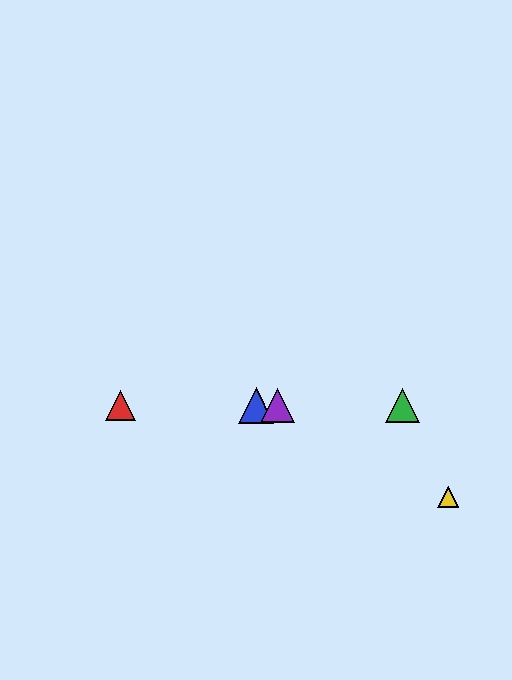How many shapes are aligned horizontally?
4 shapes (the red triangle, the blue triangle, the green triangle, the purple triangle) are aligned horizontally.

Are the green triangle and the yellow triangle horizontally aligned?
No, the green triangle is at y≈406 and the yellow triangle is at y≈497.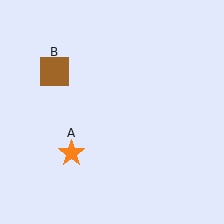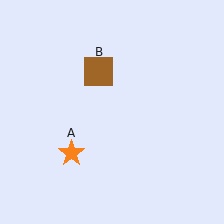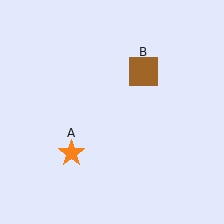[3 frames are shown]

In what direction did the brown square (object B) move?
The brown square (object B) moved right.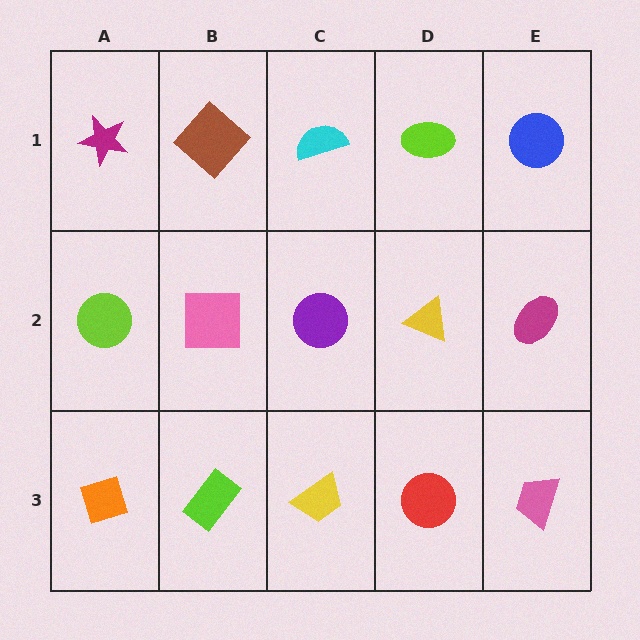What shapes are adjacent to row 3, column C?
A purple circle (row 2, column C), a lime rectangle (row 3, column B), a red circle (row 3, column D).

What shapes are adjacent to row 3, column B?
A pink square (row 2, column B), an orange diamond (row 3, column A), a yellow trapezoid (row 3, column C).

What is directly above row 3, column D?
A yellow triangle.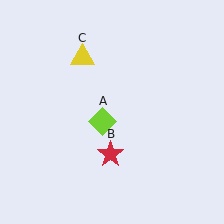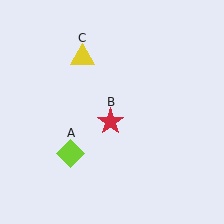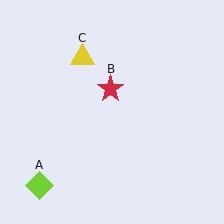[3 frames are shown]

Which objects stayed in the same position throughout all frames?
Yellow triangle (object C) remained stationary.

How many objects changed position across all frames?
2 objects changed position: lime diamond (object A), red star (object B).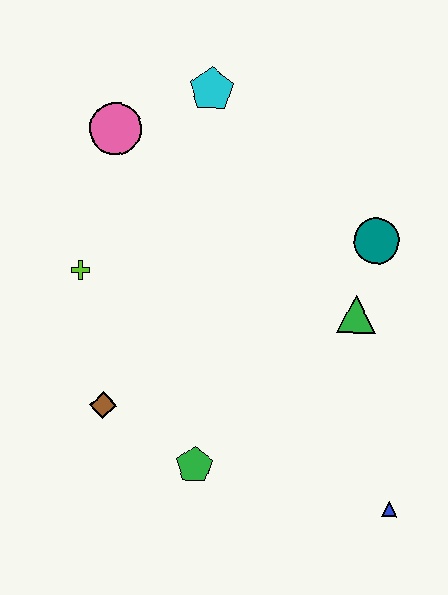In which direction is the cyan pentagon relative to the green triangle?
The cyan pentagon is above the green triangle.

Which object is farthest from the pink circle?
The blue triangle is farthest from the pink circle.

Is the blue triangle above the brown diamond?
No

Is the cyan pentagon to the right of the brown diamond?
Yes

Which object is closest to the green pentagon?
The brown diamond is closest to the green pentagon.